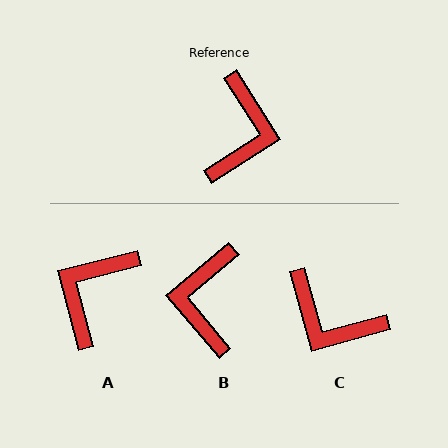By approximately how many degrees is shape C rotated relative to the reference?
Approximately 107 degrees clockwise.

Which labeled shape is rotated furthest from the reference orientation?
B, about 172 degrees away.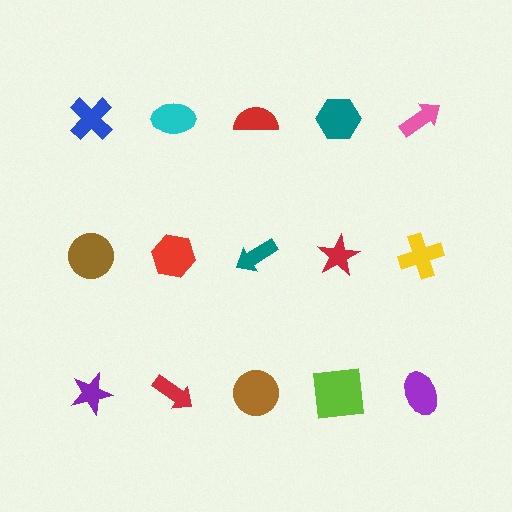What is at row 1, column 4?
A teal hexagon.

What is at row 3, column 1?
A purple star.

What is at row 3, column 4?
A lime square.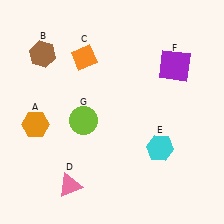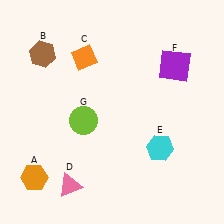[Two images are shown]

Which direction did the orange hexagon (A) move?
The orange hexagon (A) moved down.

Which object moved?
The orange hexagon (A) moved down.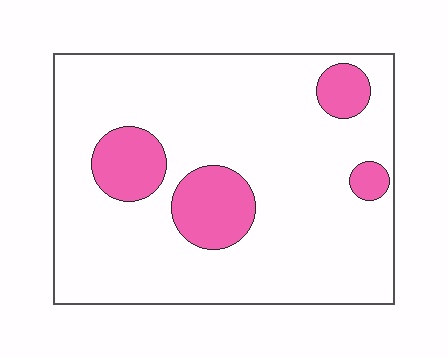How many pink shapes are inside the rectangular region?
4.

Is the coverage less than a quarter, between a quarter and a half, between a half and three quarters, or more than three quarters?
Less than a quarter.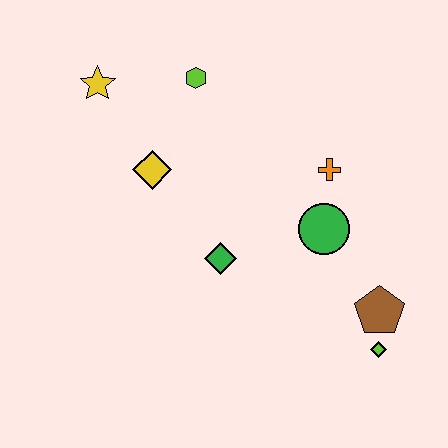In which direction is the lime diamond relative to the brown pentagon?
The lime diamond is below the brown pentagon.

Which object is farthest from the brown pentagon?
The yellow star is farthest from the brown pentagon.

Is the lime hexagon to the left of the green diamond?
Yes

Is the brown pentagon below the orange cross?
Yes